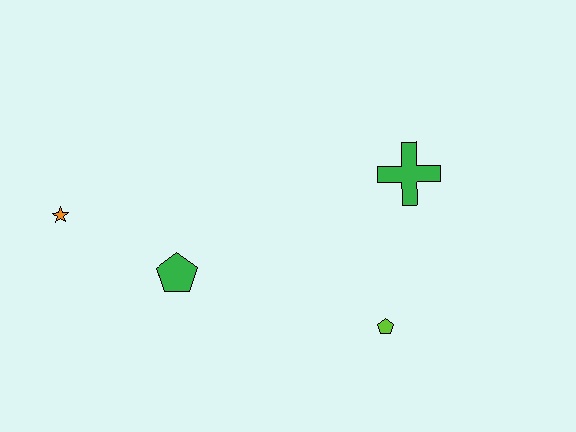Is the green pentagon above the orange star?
No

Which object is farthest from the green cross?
The orange star is farthest from the green cross.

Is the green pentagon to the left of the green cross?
Yes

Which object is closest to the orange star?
The green pentagon is closest to the orange star.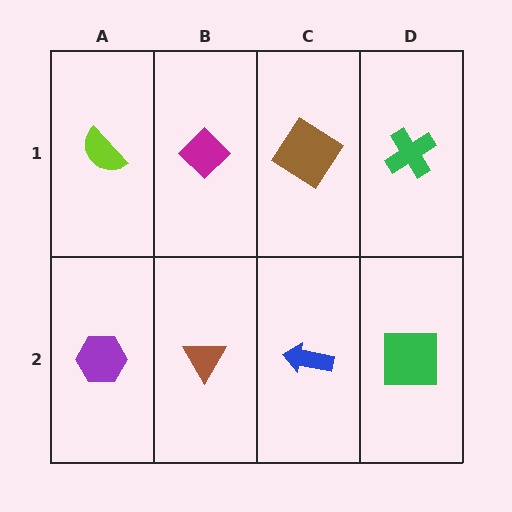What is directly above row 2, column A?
A lime semicircle.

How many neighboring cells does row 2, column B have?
3.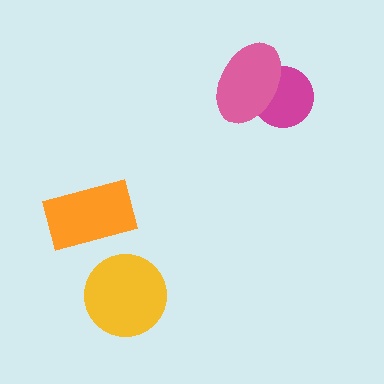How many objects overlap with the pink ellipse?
1 object overlaps with the pink ellipse.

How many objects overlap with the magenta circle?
1 object overlaps with the magenta circle.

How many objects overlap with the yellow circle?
0 objects overlap with the yellow circle.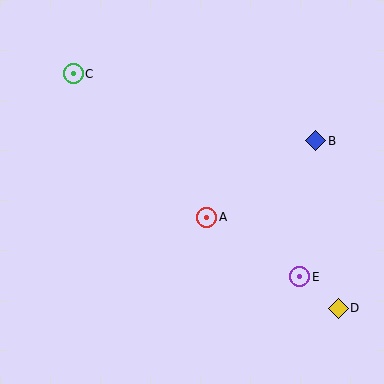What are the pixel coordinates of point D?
Point D is at (338, 308).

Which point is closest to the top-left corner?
Point C is closest to the top-left corner.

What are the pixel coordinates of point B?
Point B is at (316, 141).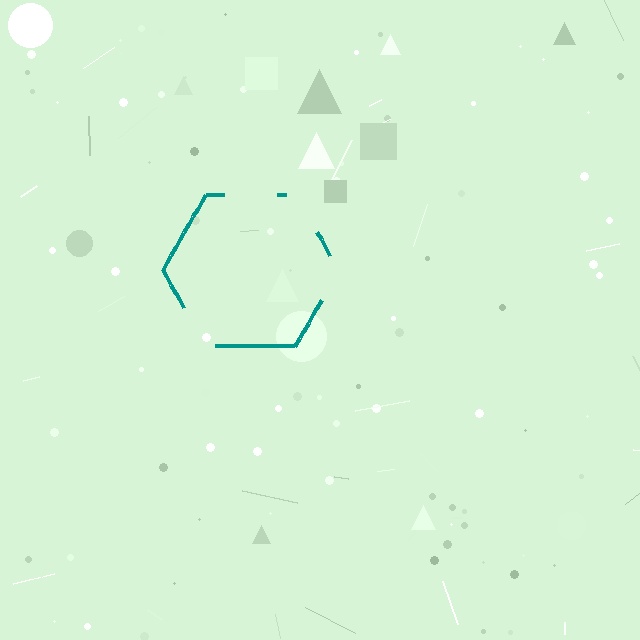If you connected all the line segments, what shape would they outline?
They would outline a hexagon.